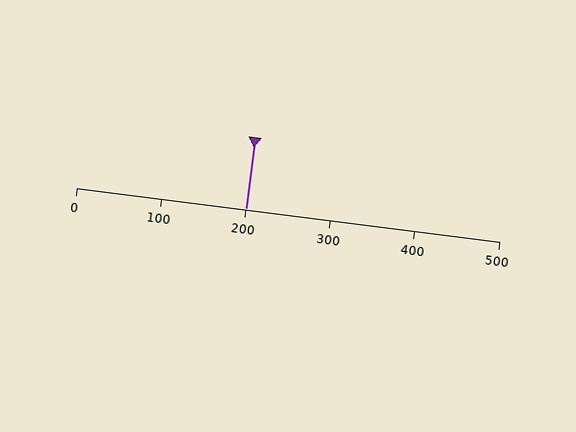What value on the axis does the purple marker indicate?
The marker indicates approximately 200.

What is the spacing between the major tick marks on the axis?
The major ticks are spaced 100 apart.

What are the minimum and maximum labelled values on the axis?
The axis runs from 0 to 500.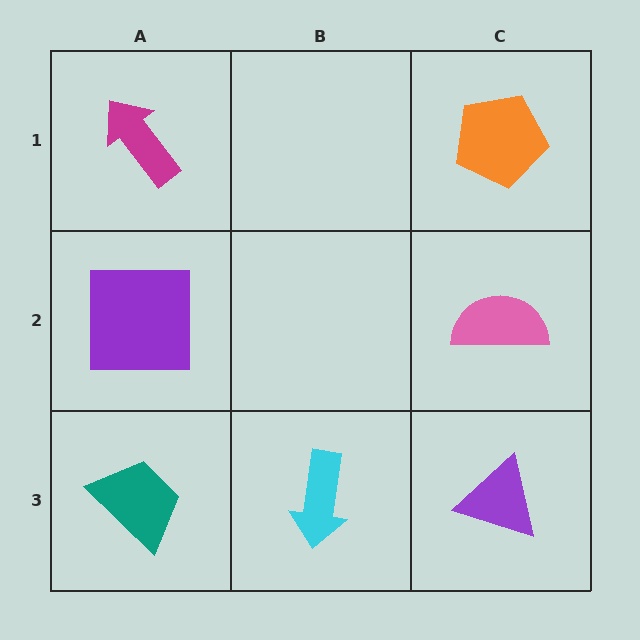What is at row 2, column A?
A purple square.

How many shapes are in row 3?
3 shapes.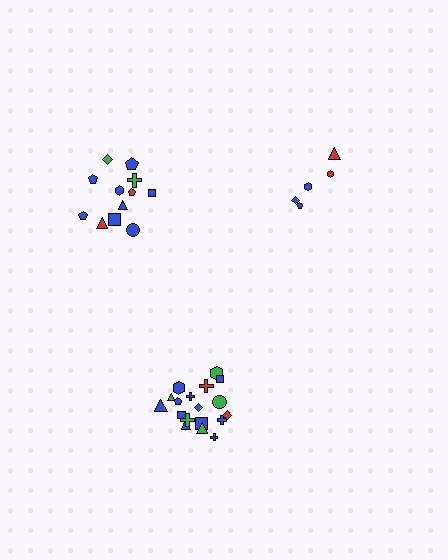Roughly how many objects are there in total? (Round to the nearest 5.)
Roughly 35 objects in total.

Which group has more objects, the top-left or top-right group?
The top-left group.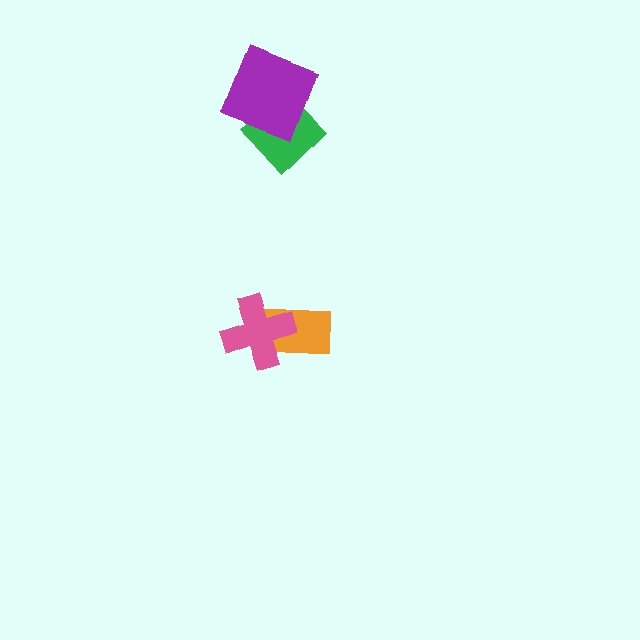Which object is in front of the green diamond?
The purple square is in front of the green diamond.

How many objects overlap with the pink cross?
1 object overlaps with the pink cross.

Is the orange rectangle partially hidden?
Yes, it is partially covered by another shape.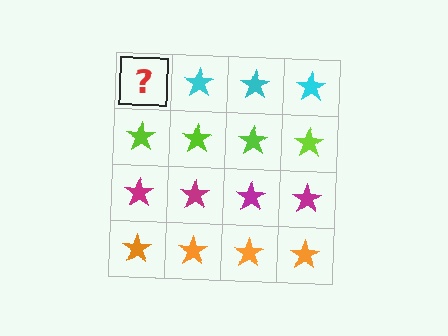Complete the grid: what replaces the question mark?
The question mark should be replaced with a cyan star.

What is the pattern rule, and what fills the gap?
The rule is that each row has a consistent color. The gap should be filled with a cyan star.